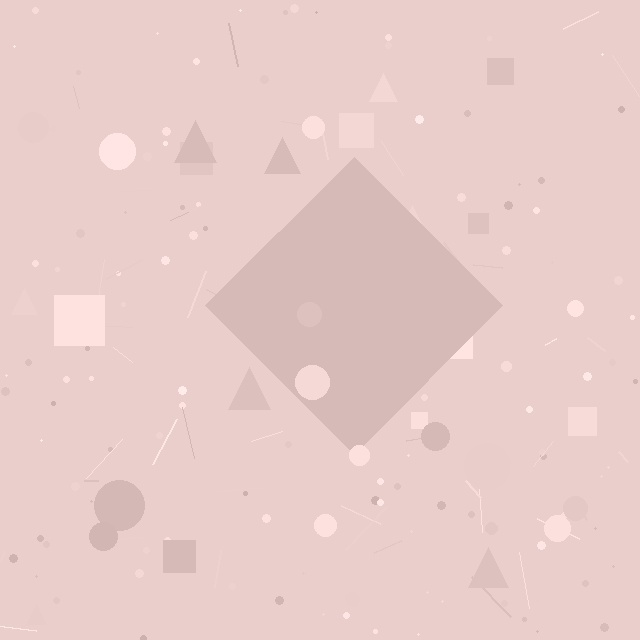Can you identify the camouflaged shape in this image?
The camouflaged shape is a diamond.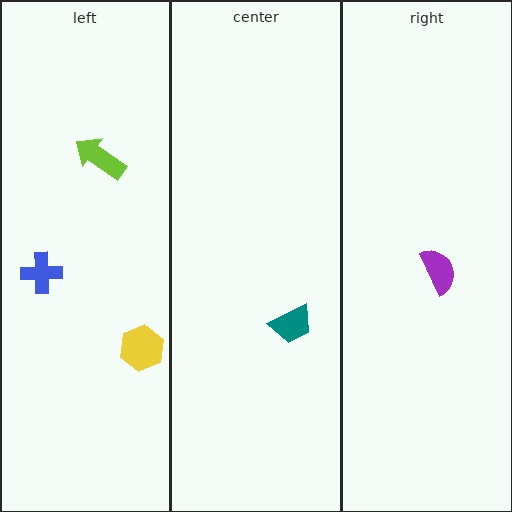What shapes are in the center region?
The teal trapezoid.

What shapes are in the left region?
The blue cross, the lime arrow, the yellow hexagon.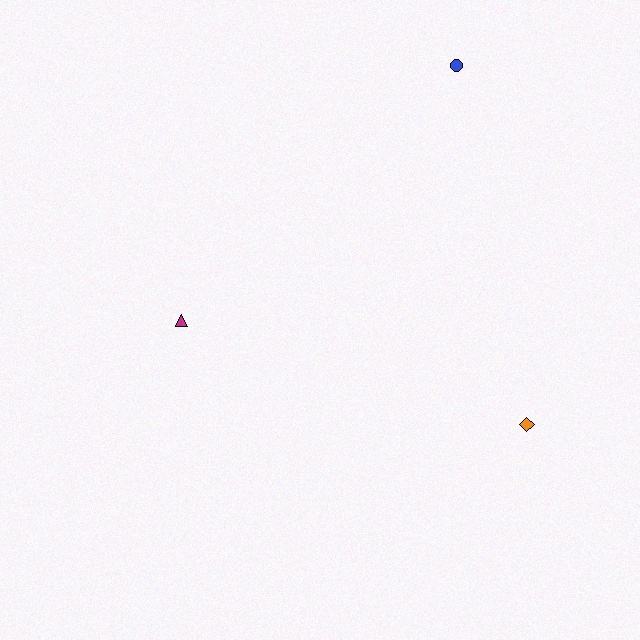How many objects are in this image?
There are 3 objects.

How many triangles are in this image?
There is 1 triangle.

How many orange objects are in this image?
There is 1 orange object.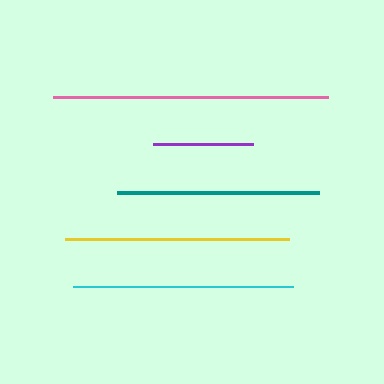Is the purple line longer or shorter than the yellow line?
The yellow line is longer than the purple line.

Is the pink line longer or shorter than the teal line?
The pink line is longer than the teal line.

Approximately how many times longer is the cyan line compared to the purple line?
The cyan line is approximately 2.2 times the length of the purple line.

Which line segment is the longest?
The pink line is the longest at approximately 275 pixels.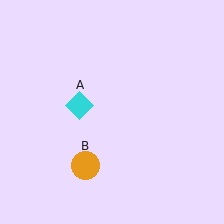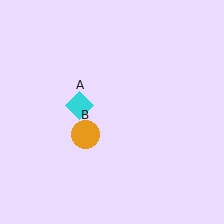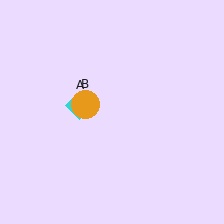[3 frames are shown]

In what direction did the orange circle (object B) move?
The orange circle (object B) moved up.